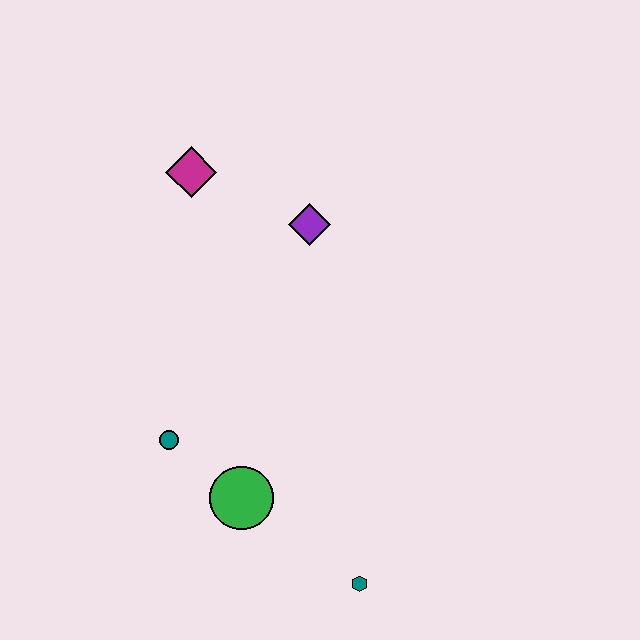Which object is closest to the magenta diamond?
The purple diamond is closest to the magenta diamond.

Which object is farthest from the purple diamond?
The teal hexagon is farthest from the purple diamond.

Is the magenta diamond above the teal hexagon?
Yes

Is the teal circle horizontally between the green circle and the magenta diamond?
No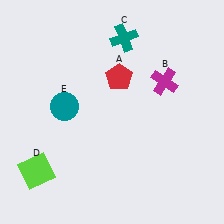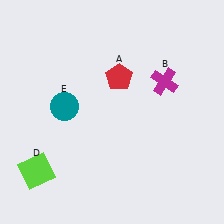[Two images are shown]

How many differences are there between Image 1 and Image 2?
There is 1 difference between the two images.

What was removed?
The teal cross (C) was removed in Image 2.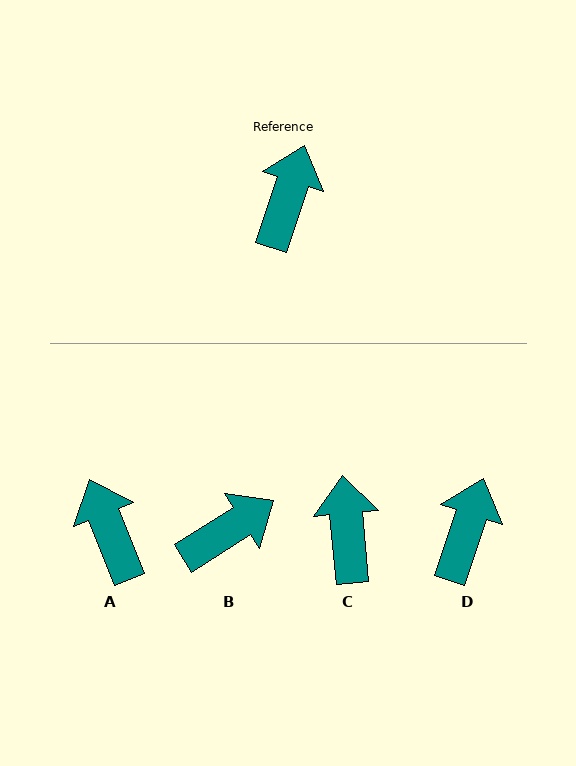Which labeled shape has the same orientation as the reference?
D.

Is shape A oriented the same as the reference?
No, it is off by about 40 degrees.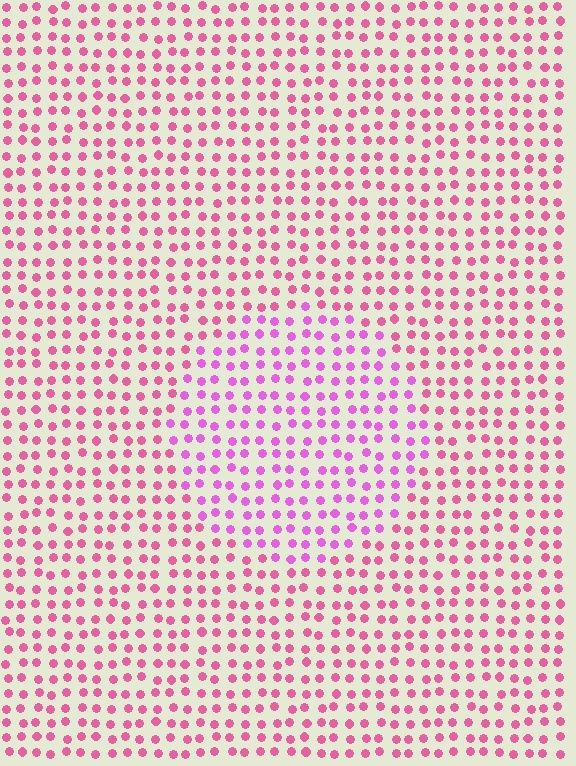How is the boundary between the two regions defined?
The boundary is defined purely by a slight shift in hue (about 28 degrees). Spacing, size, and orientation are identical on both sides.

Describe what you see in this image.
The image is filled with small pink elements in a uniform arrangement. A circle-shaped region is visible where the elements are tinted to a slightly different hue, forming a subtle color boundary.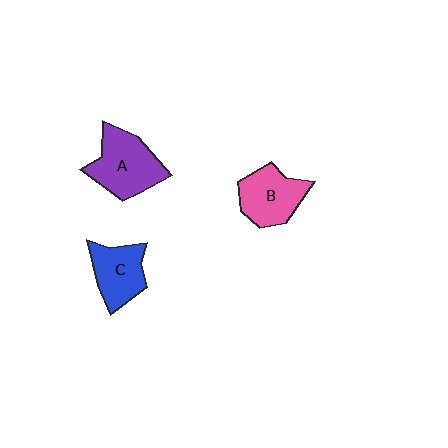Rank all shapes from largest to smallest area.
From largest to smallest: A (purple), B (pink), C (blue).